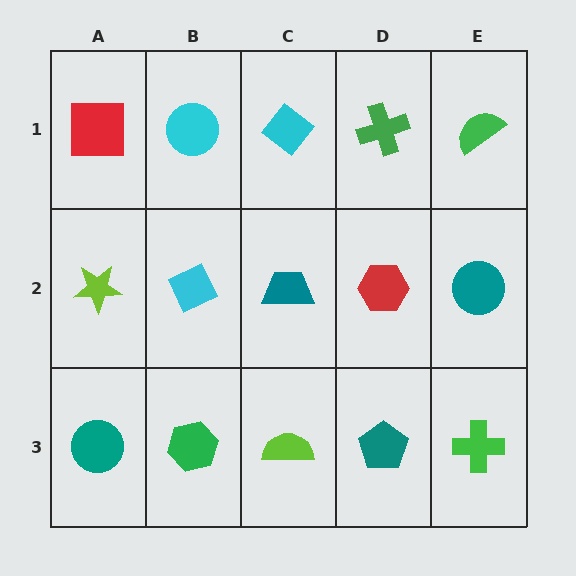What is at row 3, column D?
A teal pentagon.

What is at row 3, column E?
A green cross.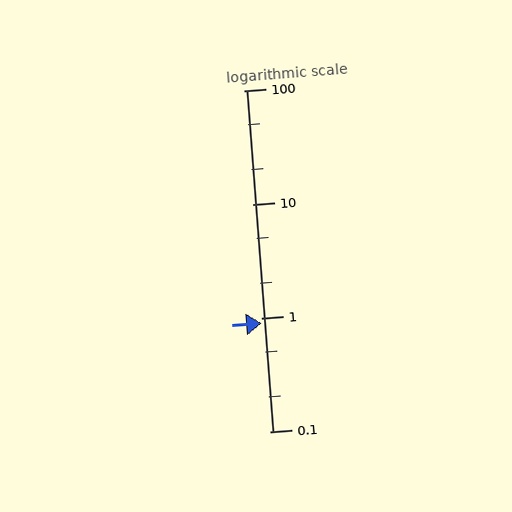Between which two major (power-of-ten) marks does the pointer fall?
The pointer is between 0.1 and 1.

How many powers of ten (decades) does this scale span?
The scale spans 3 decades, from 0.1 to 100.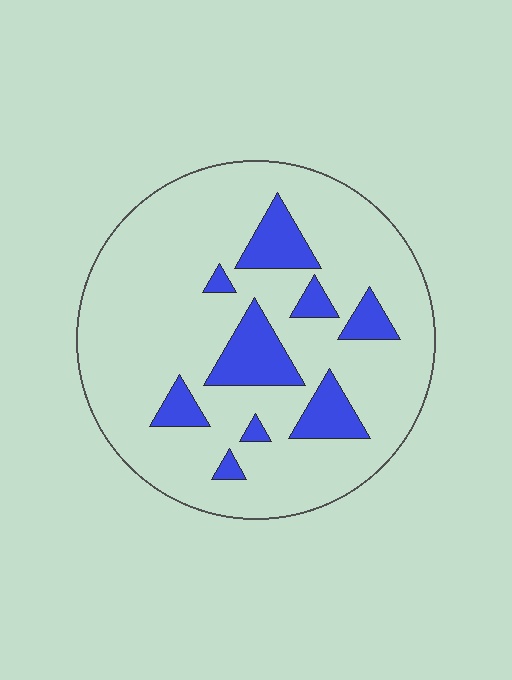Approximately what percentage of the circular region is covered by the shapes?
Approximately 15%.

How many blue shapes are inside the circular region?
9.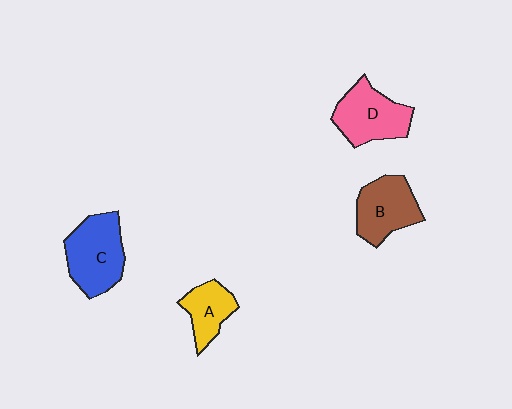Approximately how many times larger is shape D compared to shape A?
Approximately 1.5 times.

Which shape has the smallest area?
Shape A (yellow).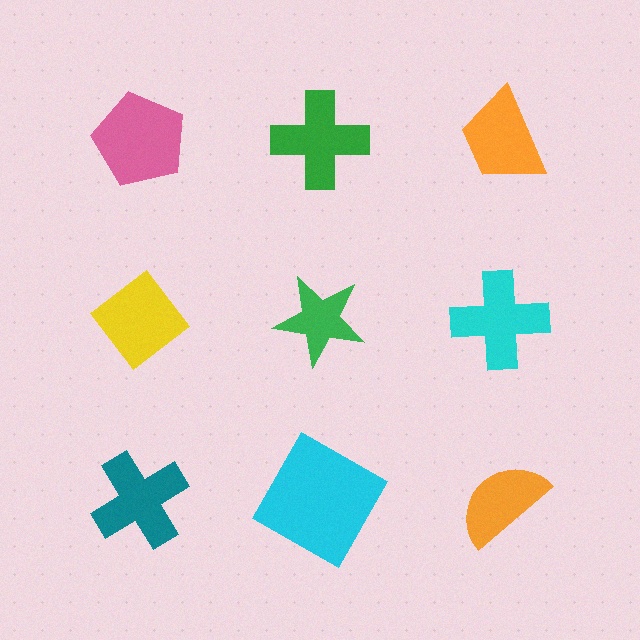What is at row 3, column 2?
A cyan square.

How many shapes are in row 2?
3 shapes.